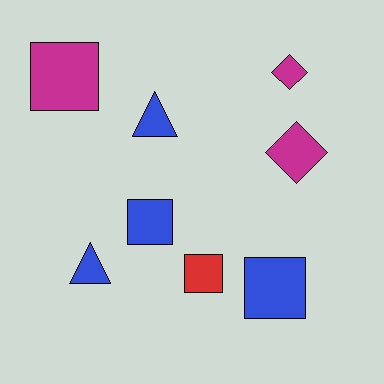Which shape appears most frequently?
Square, with 4 objects.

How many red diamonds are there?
There are no red diamonds.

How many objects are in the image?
There are 8 objects.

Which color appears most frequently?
Blue, with 4 objects.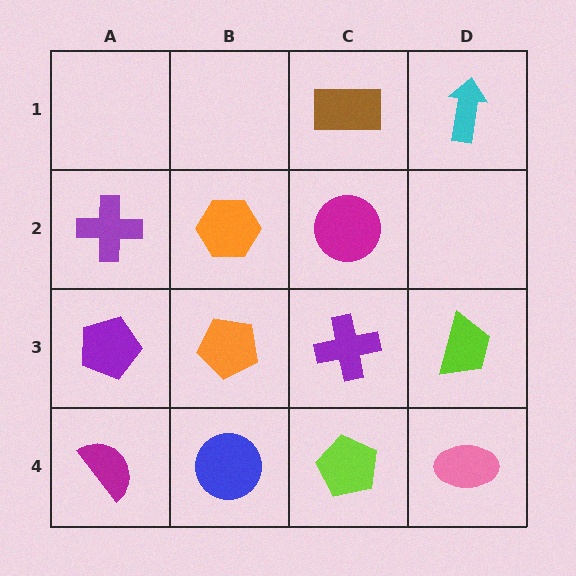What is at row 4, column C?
A lime pentagon.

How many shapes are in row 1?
2 shapes.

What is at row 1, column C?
A brown rectangle.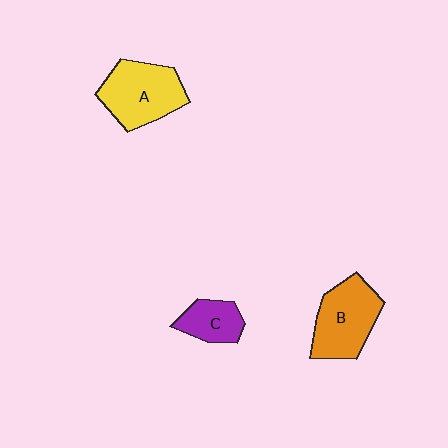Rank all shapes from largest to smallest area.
From largest to smallest: A (yellow), B (orange), C (purple).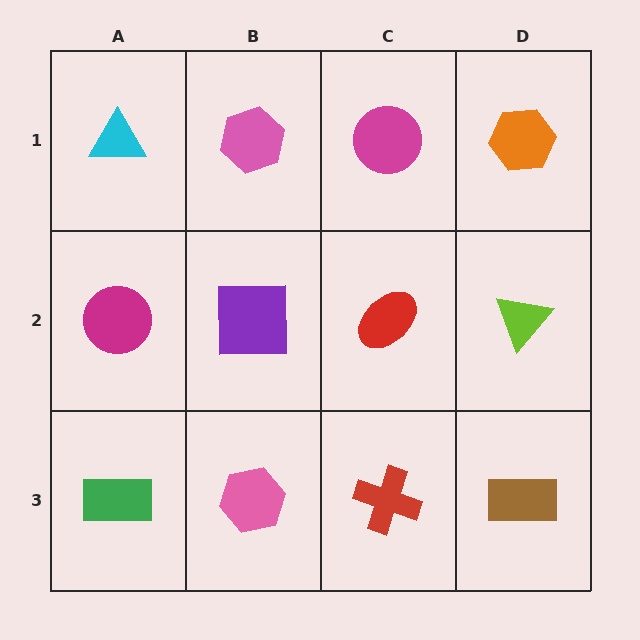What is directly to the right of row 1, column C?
An orange hexagon.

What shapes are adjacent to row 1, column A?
A magenta circle (row 2, column A), a pink hexagon (row 1, column B).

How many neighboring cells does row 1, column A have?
2.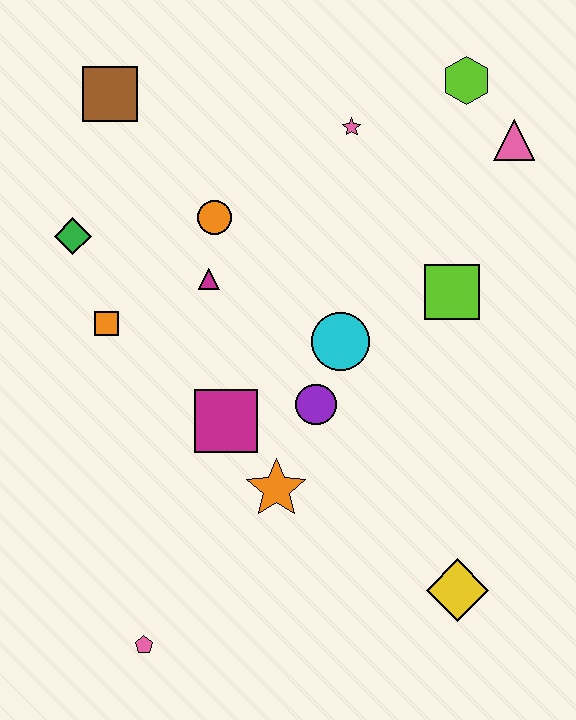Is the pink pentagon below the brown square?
Yes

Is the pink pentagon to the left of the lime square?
Yes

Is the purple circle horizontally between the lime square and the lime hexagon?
No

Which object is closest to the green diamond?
The orange square is closest to the green diamond.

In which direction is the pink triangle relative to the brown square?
The pink triangle is to the right of the brown square.